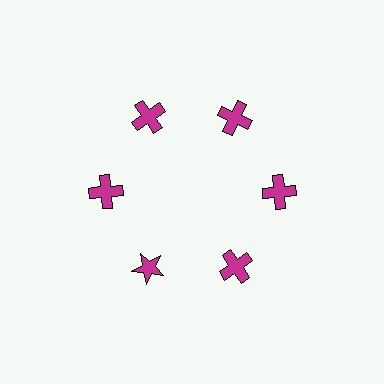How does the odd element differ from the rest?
It has a different shape: star instead of cross.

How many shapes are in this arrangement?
There are 6 shapes arranged in a ring pattern.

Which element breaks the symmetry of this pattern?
The magenta star at roughly the 7 o'clock position breaks the symmetry. All other shapes are magenta crosses.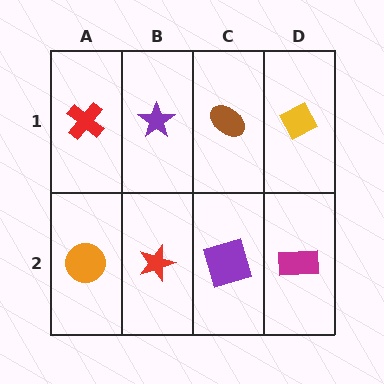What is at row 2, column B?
A red star.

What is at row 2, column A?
An orange circle.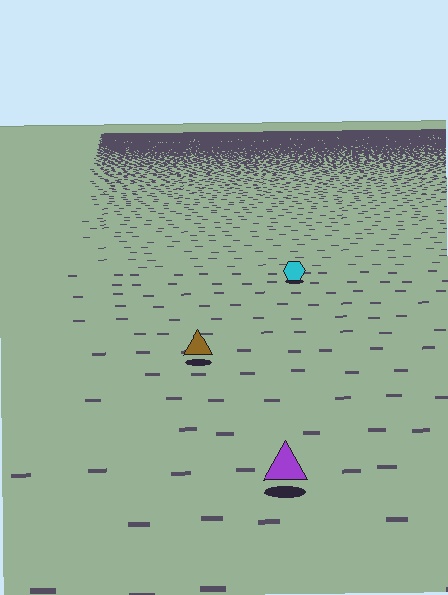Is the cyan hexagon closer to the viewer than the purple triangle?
No. The purple triangle is closer — you can tell from the texture gradient: the ground texture is coarser near it.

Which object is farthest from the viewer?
The cyan hexagon is farthest from the viewer. It appears smaller and the ground texture around it is denser.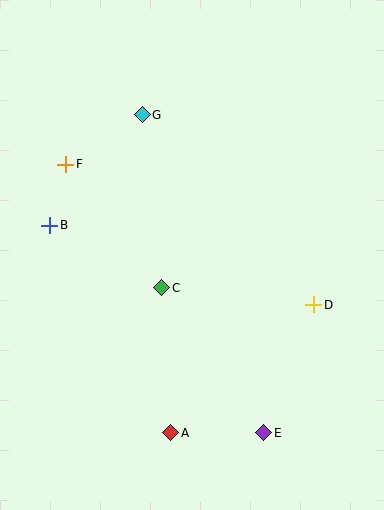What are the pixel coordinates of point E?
Point E is at (264, 433).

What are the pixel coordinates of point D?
Point D is at (314, 305).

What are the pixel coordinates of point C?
Point C is at (162, 288).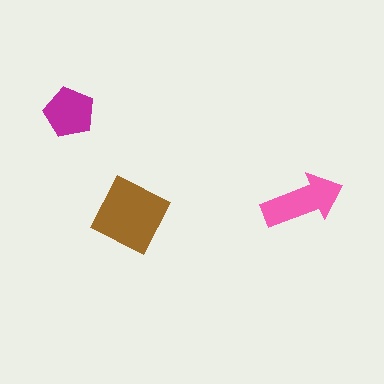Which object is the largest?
The brown diamond.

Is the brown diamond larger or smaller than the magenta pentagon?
Larger.